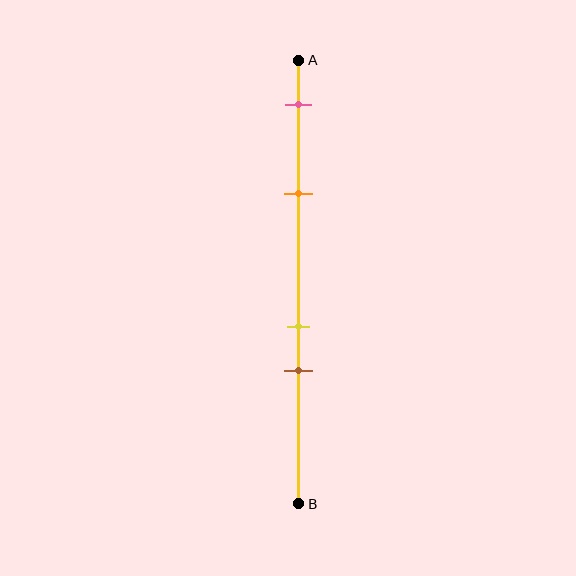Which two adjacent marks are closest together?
The yellow and brown marks are the closest adjacent pair.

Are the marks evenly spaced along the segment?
No, the marks are not evenly spaced.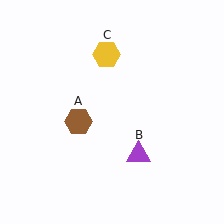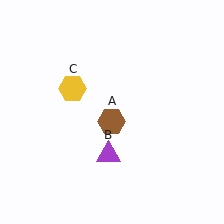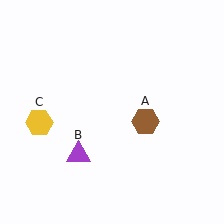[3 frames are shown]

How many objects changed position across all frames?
3 objects changed position: brown hexagon (object A), purple triangle (object B), yellow hexagon (object C).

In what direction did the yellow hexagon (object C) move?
The yellow hexagon (object C) moved down and to the left.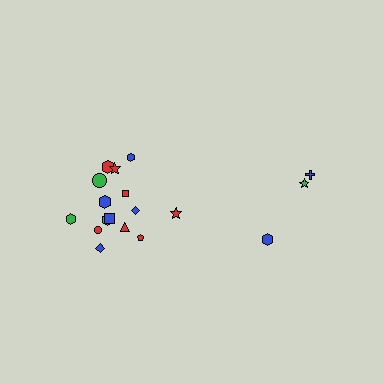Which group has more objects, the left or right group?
The left group.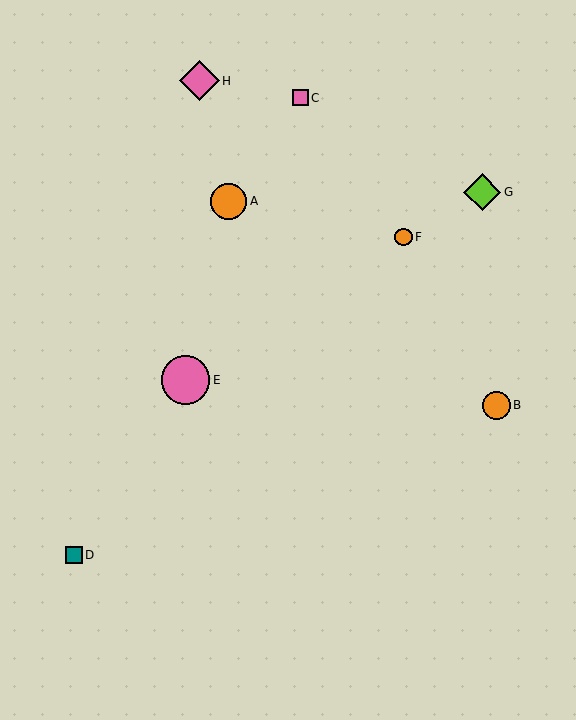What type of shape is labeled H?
Shape H is a pink diamond.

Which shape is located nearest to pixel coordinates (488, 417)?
The orange circle (labeled B) at (497, 405) is nearest to that location.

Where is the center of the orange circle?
The center of the orange circle is at (229, 201).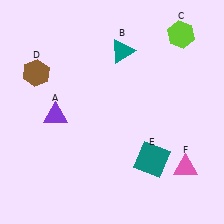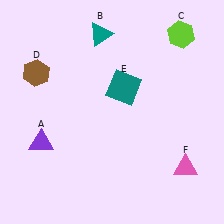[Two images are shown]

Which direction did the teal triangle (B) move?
The teal triangle (B) moved left.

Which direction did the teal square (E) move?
The teal square (E) moved up.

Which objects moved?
The objects that moved are: the purple triangle (A), the teal triangle (B), the teal square (E).